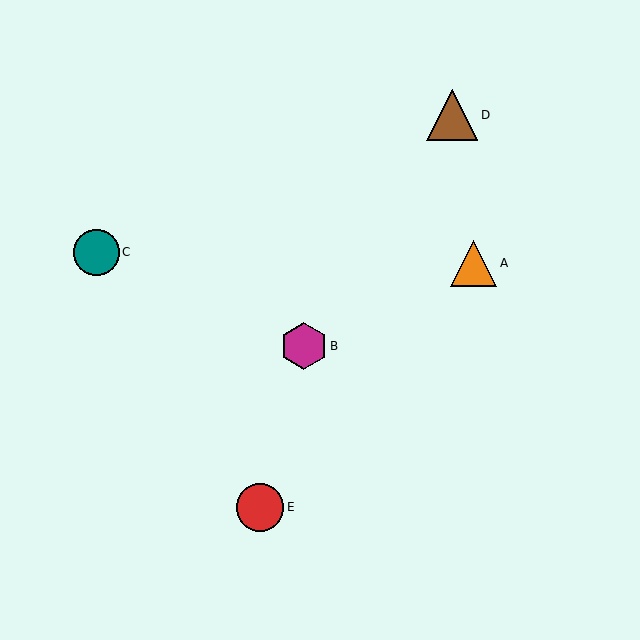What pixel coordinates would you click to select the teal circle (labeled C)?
Click at (96, 252) to select the teal circle C.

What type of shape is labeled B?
Shape B is a magenta hexagon.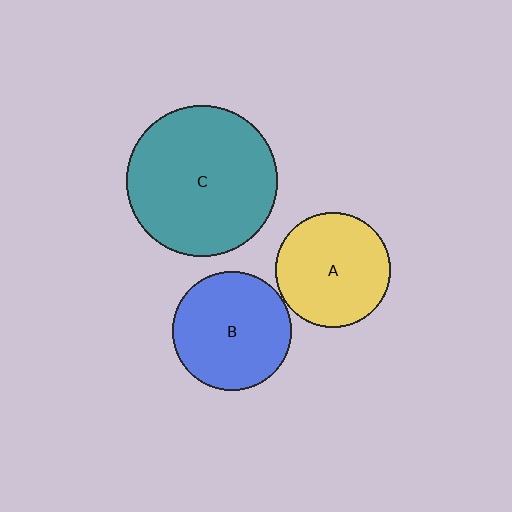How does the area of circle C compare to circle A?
Approximately 1.7 times.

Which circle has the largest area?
Circle C (teal).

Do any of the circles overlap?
No, none of the circles overlap.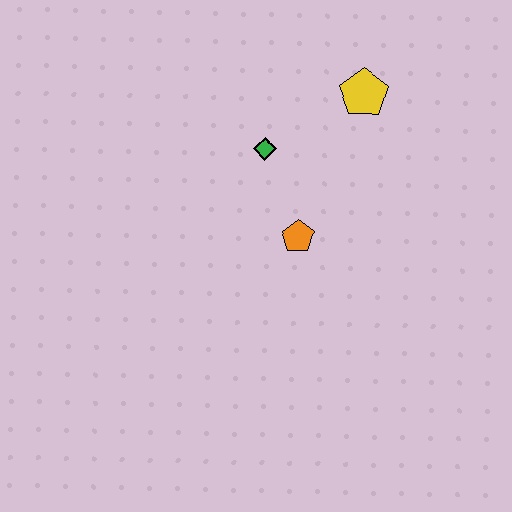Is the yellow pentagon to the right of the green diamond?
Yes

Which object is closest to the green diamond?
The orange pentagon is closest to the green diamond.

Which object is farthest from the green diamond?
The yellow pentagon is farthest from the green diamond.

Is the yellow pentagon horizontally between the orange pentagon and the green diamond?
No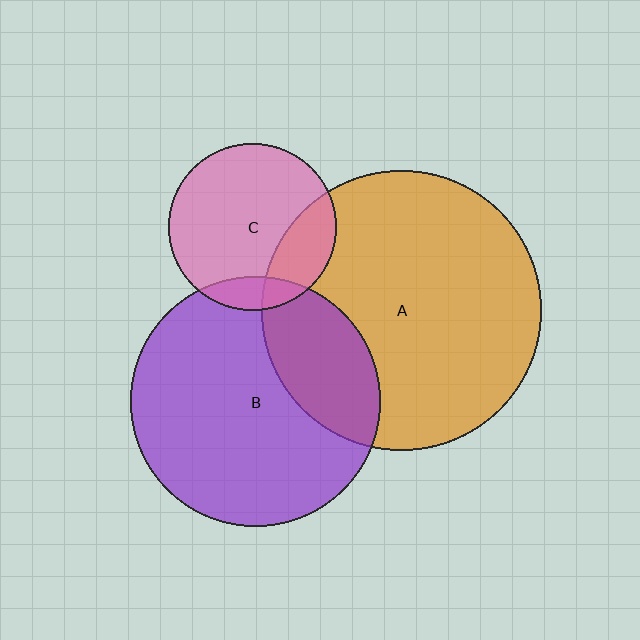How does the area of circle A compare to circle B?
Approximately 1.3 times.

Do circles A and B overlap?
Yes.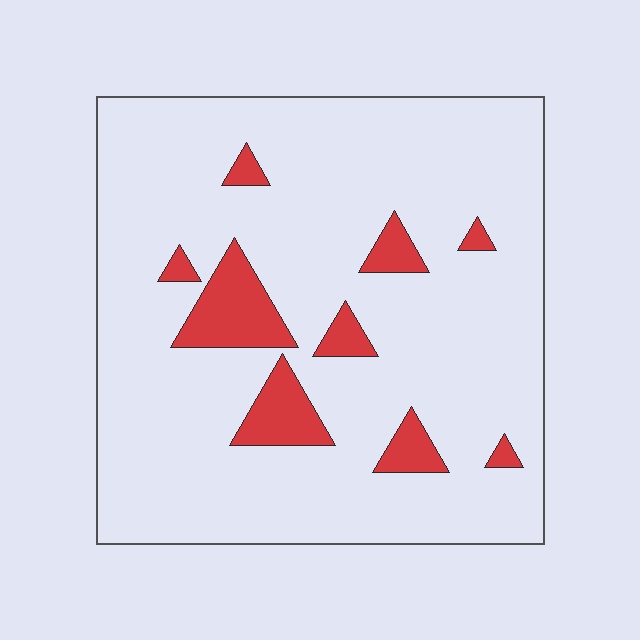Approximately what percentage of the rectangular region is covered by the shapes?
Approximately 10%.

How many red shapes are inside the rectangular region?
9.